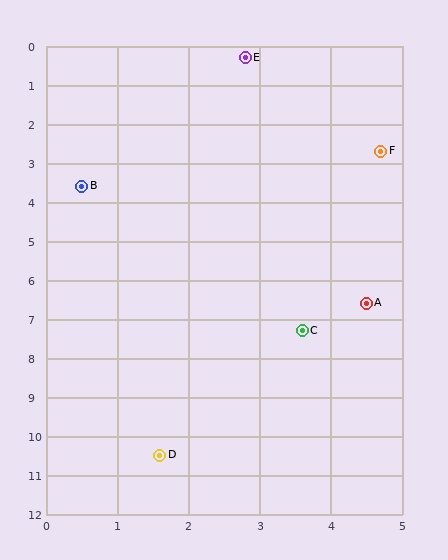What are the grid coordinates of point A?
Point A is at approximately (4.5, 6.6).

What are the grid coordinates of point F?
Point F is at approximately (4.7, 2.7).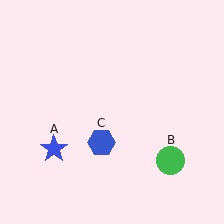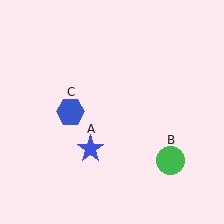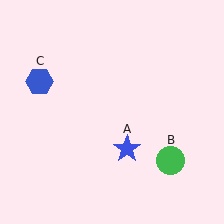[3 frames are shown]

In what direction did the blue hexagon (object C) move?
The blue hexagon (object C) moved up and to the left.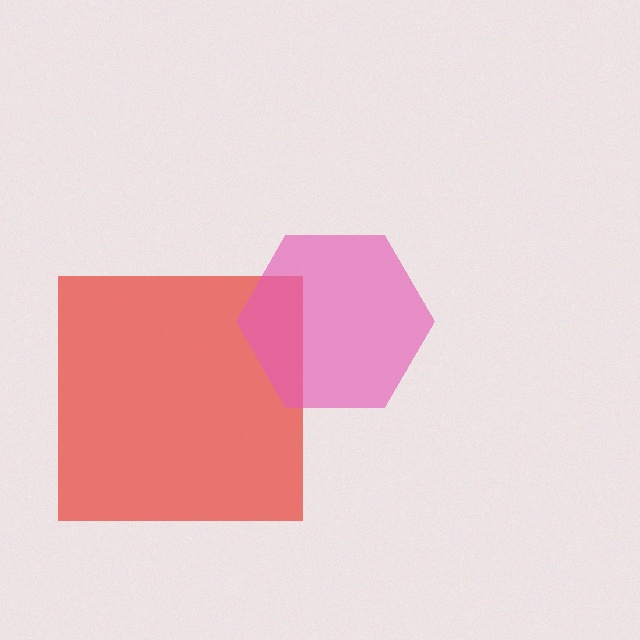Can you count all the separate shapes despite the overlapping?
Yes, there are 2 separate shapes.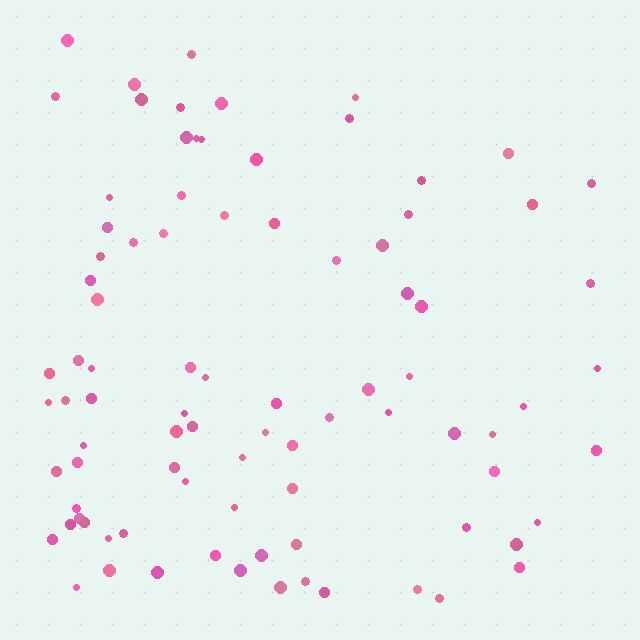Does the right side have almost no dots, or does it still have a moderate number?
Still a moderate number, just noticeably fewer than the left.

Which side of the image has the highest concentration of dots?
The left.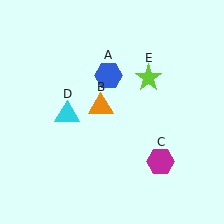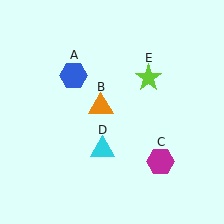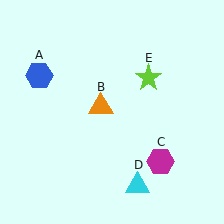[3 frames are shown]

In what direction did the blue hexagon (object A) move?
The blue hexagon (object A) moved left.